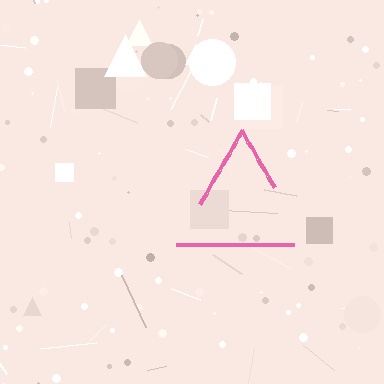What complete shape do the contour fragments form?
The contour fragments form a triangle.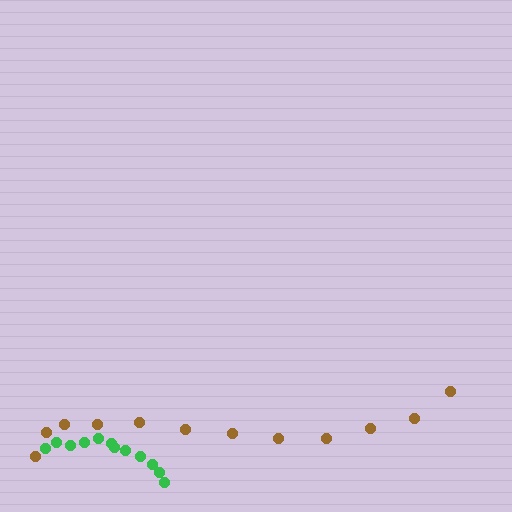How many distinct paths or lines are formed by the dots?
There are 2 distinct paths.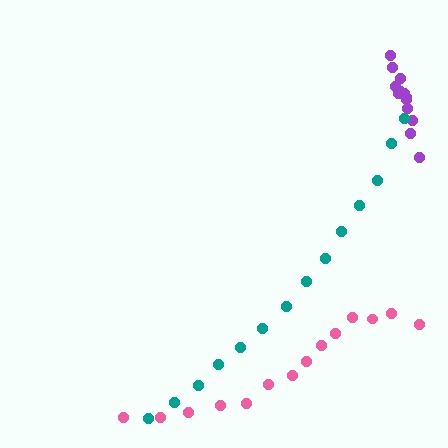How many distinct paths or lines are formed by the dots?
There are 3 distinct paths.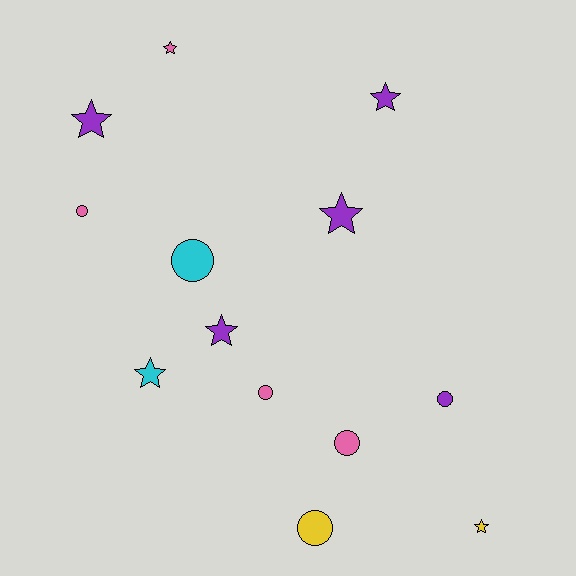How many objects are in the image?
There are 13 objects.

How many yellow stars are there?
There is 1 yellow star.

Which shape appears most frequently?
Star, with 7 objects.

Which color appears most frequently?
Purple, with 5 objects.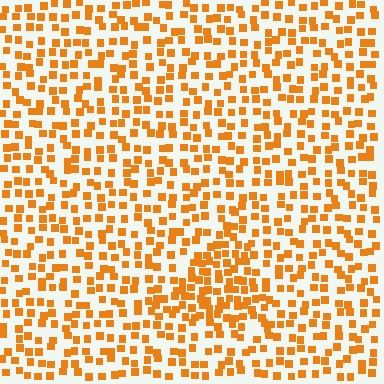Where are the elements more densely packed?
The elements are more densely packed inside the triangle boundary.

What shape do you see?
I see a triangle.